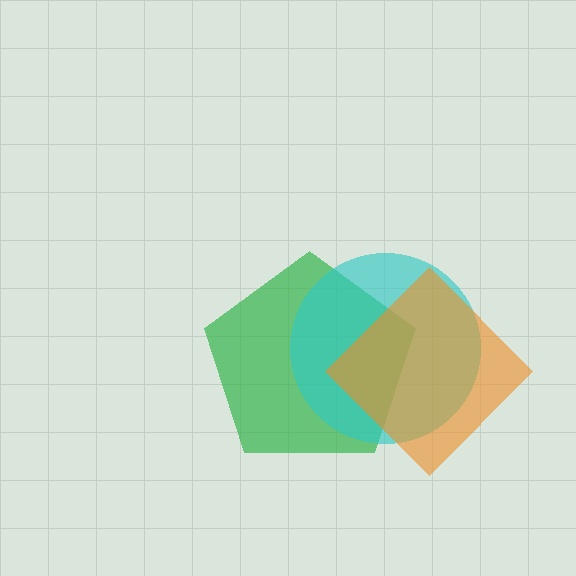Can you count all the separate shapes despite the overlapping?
Yes, there are 3 separate shapes.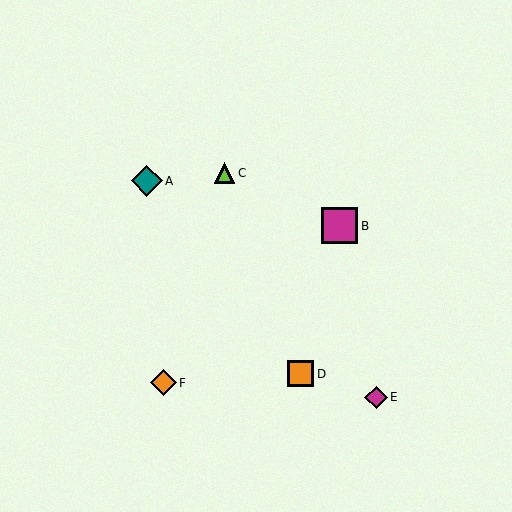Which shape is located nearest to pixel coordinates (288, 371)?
The orange square (labeled D) at (301, 374) is nearest to that location.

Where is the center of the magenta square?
The center of the magenta square is at (340, 226).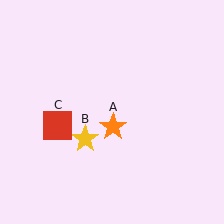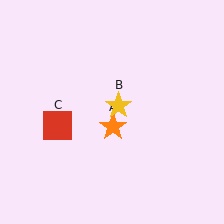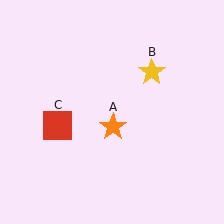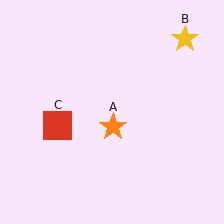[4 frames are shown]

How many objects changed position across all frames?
1 object changed position: yellow star (object B).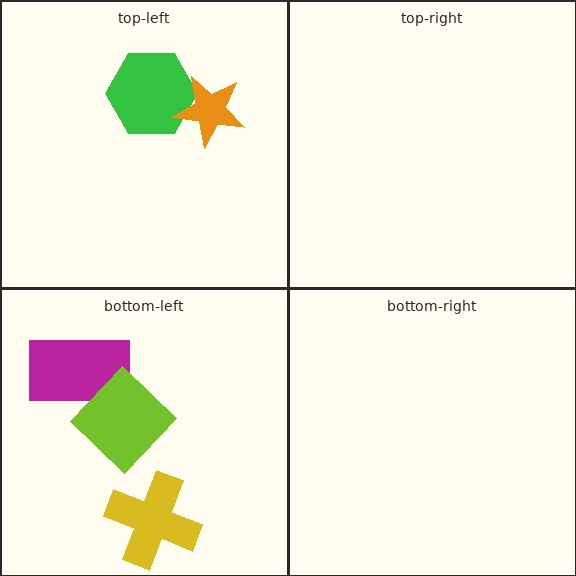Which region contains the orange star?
The top-left region.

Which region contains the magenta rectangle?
The bottom-left region.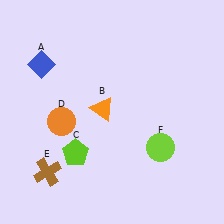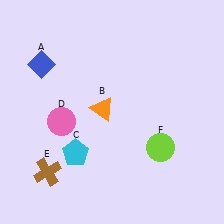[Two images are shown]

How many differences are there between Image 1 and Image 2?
There are 2 differences between the two images.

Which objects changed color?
C changed from lime to cyan. D changed from orange to pink.